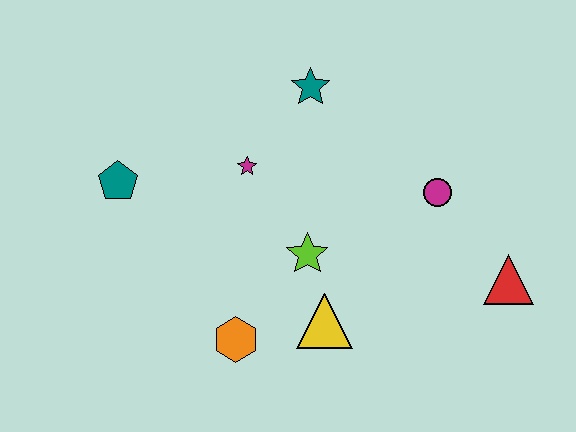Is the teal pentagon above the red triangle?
Yes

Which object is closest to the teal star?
The magenta star is closest to the teal star.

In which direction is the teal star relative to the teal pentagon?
The teal star is to the right of the teal pentagon.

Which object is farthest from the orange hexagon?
The red triangle is farthest from the orange hexagon.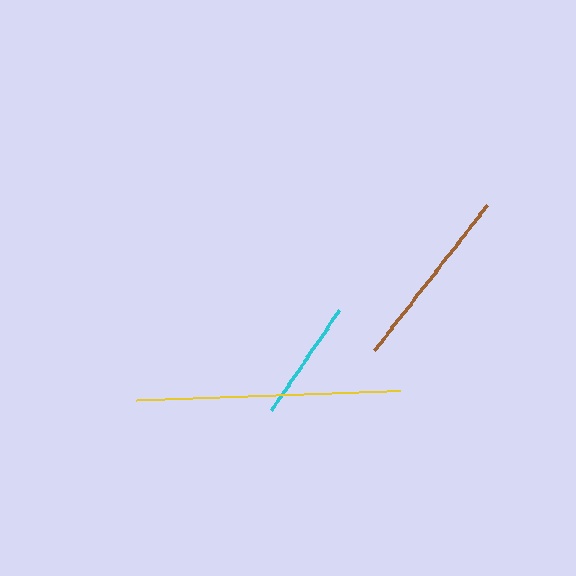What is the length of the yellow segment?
The yellow segment is approximately 264 pixels long.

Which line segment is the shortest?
The cyan line is the shortest at approximately 120 pixels.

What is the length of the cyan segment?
The cyan segment is approximately 120 pixels long.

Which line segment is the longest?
The yellow line is the longest at approximately 264 pixels.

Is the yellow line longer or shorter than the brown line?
The yellow line is longer than the brown line.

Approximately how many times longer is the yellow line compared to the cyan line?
The yellow line is approximately 2.2 times the length of the cyan line.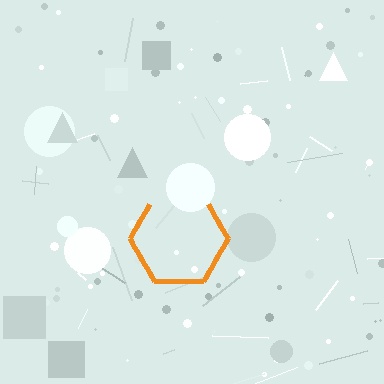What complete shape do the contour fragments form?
The contour fragments form a hexagon.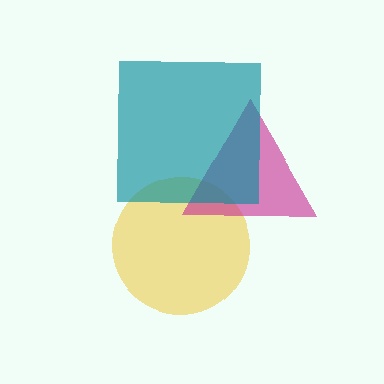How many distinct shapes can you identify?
There are 3 distinct shapes: a yellow circle, a magenta triangle, a teal square.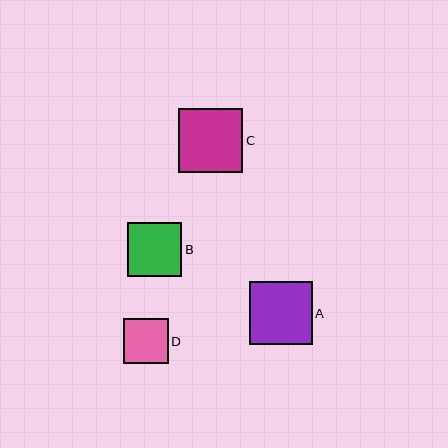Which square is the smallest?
Square D is the smallest with a size of approximately 45 pixels.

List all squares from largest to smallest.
From largest to smallest: C, A, B, D.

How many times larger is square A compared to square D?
Square A is approximately 1.4 times the size of square D.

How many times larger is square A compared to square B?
Square A is approximately 1.2 times the size of square B.